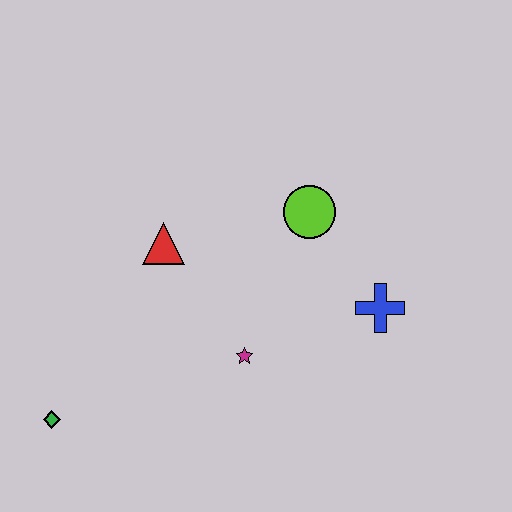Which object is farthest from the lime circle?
The green diamond is farthest from the lime circle.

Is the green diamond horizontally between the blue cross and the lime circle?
No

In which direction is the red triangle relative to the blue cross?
The red triangle is to the left of the blue cross.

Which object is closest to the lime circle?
The blue cross is closest to the lime circle.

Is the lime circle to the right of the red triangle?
Yes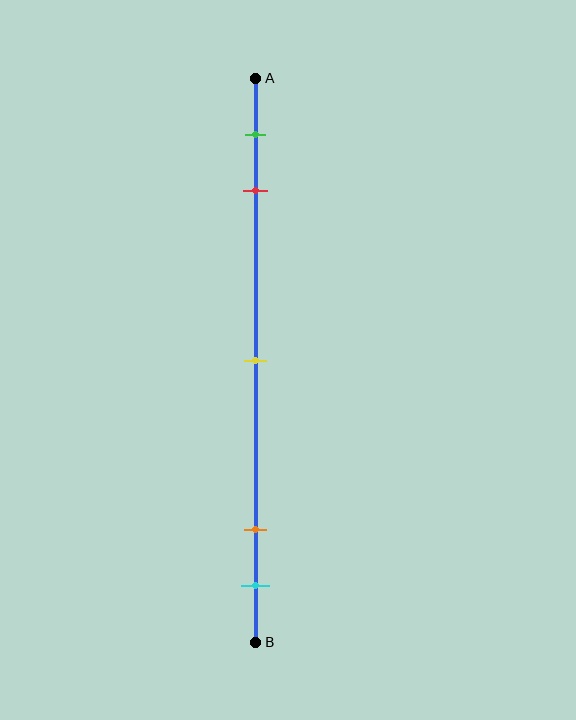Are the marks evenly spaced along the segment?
No, the marks are not evenly spaced.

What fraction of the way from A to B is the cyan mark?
The cyan mark is approximately 90% (0.9) of the way from A to B.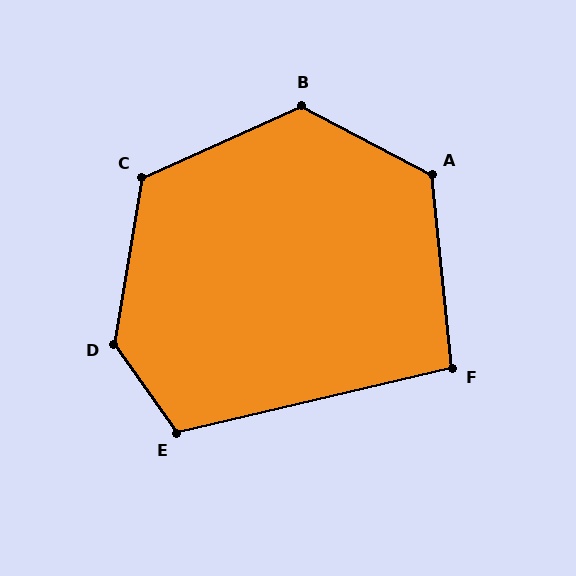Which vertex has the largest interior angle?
D, at approximately 135 degrees.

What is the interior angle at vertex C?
Approximately 124 degrees (obtuse).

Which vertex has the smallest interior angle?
F, at approximately 97 degrees.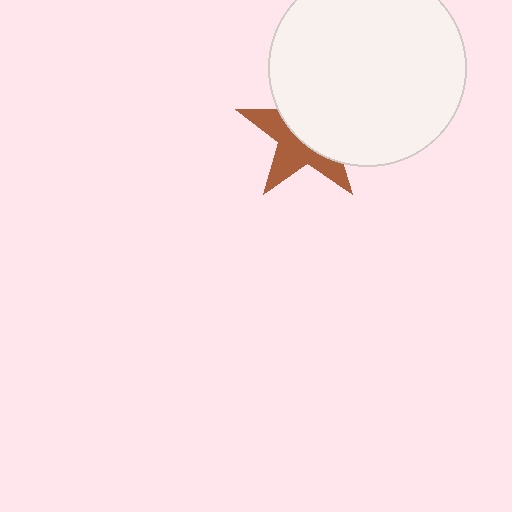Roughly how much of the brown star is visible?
A small part of it is visible (roughly 45%).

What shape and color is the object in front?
The object in front is a white circle.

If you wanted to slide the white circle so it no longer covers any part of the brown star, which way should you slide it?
Slide it toward the upper-right — that is the most direct way to separate the two shapes.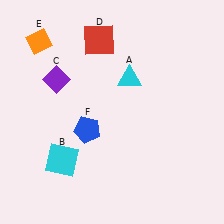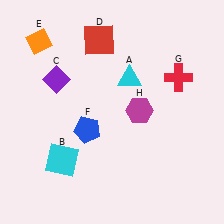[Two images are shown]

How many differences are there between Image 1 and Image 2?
There are 2 differences between the two images.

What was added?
A red cross (G), a magenta hexagon (H) were added in Image 2.